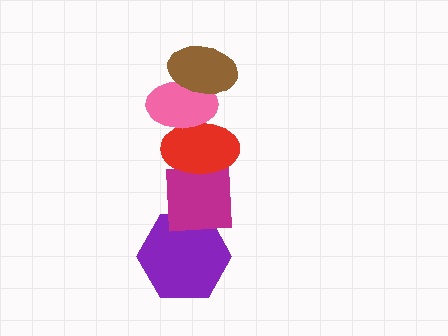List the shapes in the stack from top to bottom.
From top to bottom: the brown ellipse, the pink ellipse, the red ellipse, the magenta square, the purple hexagon.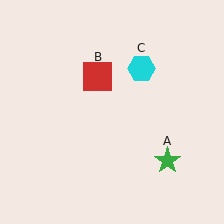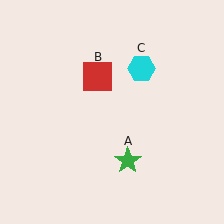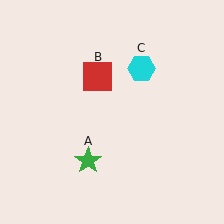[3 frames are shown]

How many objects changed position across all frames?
1 object changed position: green star (object A).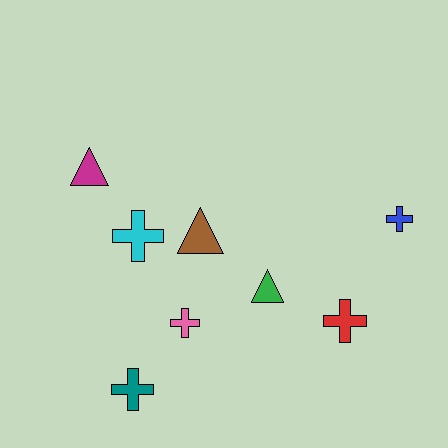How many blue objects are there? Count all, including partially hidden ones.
There is 1 blue object.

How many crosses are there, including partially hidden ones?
There are 5 crosses.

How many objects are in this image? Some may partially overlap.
There are 8 objects.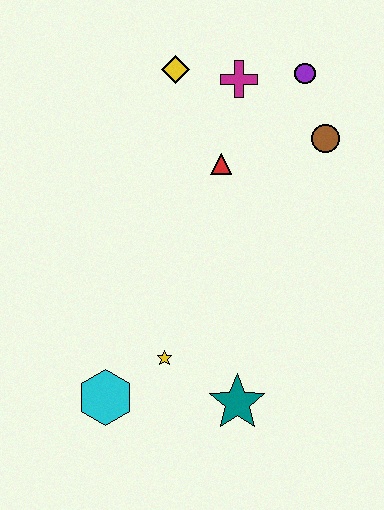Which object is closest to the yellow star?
The cyan hexagon is closest to the yellow star.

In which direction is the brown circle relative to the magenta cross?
The brown circle is to the right of the magenta cross.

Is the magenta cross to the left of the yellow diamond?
No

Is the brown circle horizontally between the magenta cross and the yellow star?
No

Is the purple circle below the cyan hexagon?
No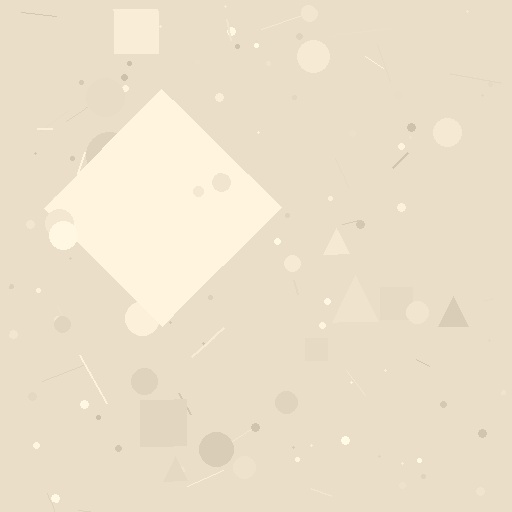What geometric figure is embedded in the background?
A diamond is embedded in the background.